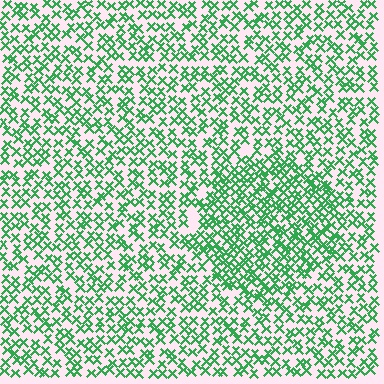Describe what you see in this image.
The image contains small green elements arranged at two different densities. A circle-shaped region is visible where the elements are more densely packed than the surrounding area.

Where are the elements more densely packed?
The elements are more densely packed inside the circle boundary.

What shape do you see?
I see a circle.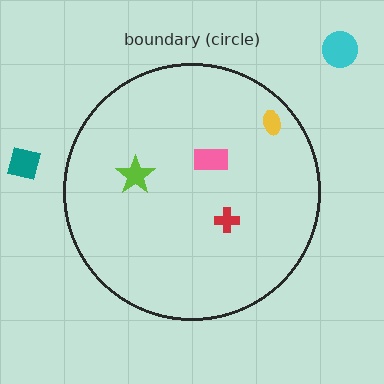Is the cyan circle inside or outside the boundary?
Outside.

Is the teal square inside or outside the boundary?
Outside.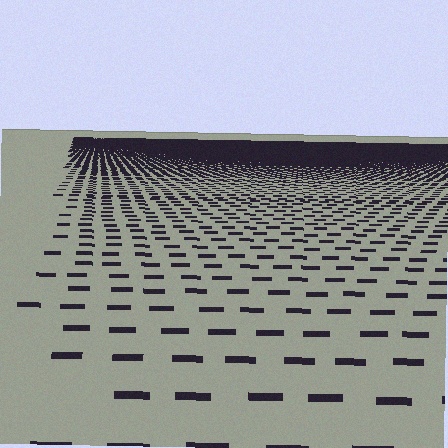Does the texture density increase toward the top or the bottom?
Density increases toward the top.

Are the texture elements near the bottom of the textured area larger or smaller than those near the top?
Larger. Near the bottom, elements are closer to the viewer and appear at a bigger on-screen size.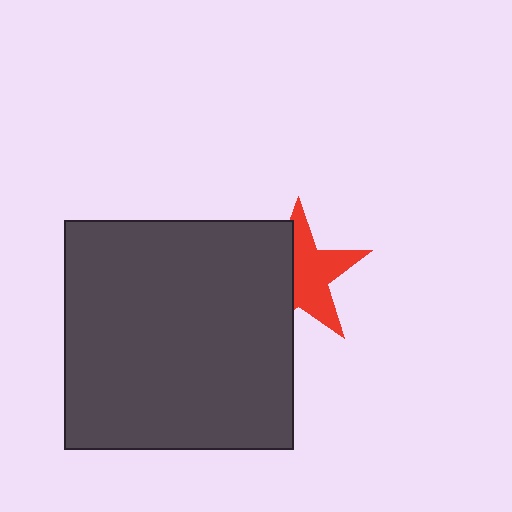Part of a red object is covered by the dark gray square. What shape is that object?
It is a star.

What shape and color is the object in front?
The object in front is a dark gray square.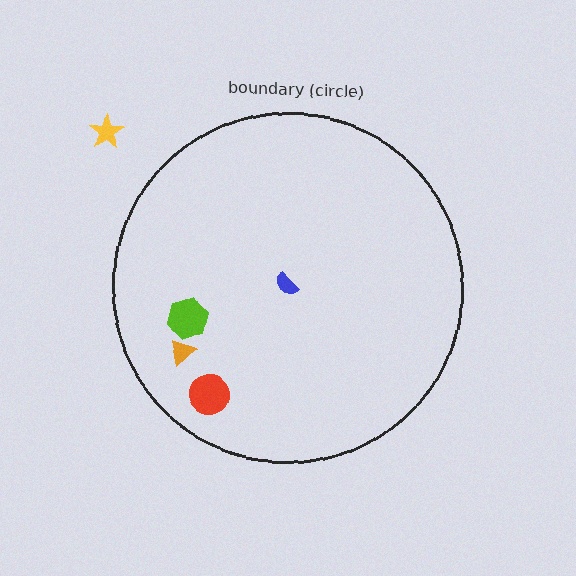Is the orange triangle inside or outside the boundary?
Inside.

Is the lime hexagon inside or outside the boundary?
Inside.